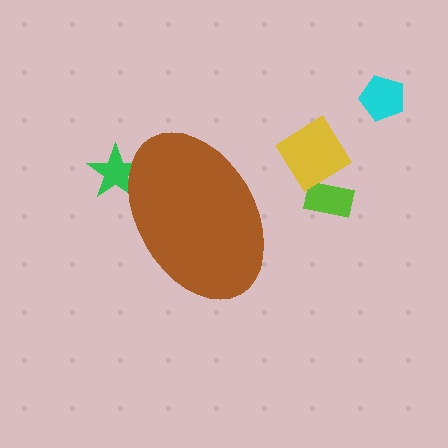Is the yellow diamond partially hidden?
No, the yellow diamond is fully visible.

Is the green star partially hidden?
Yes, the green star is partially hidden behind the brown ellipse.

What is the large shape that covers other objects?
A brown ellipse.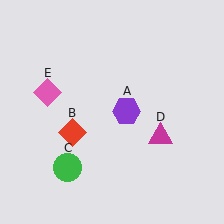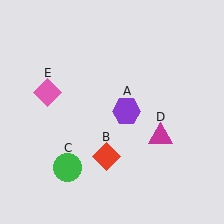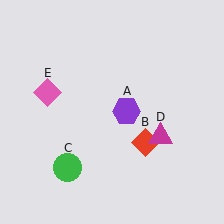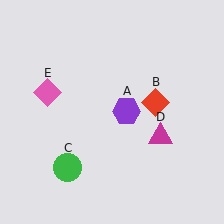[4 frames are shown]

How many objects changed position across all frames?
1 object changed position: red diamond (object B).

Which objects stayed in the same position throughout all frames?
Purple hexagon (object A) and green circle (object C) and magenta triangle (object D) and pink diamond (object E) remained stationary.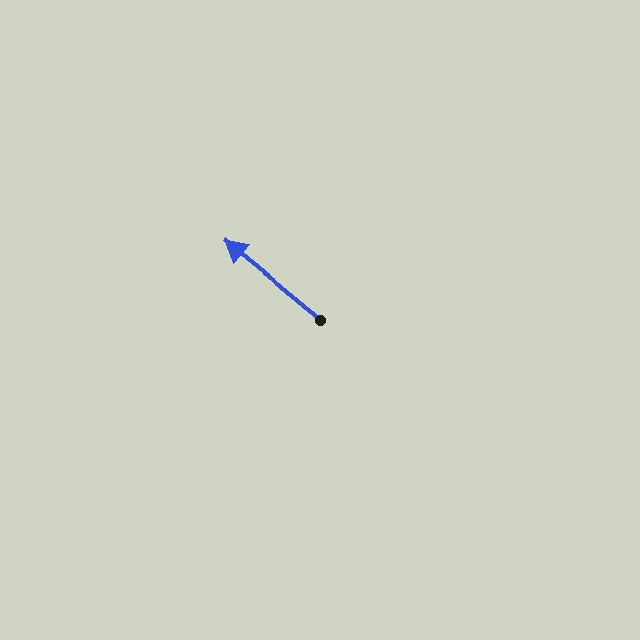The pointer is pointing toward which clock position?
Roughly 10 o'clock.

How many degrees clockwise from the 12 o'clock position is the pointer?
Approximately 309 degrees.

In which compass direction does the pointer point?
Northwest.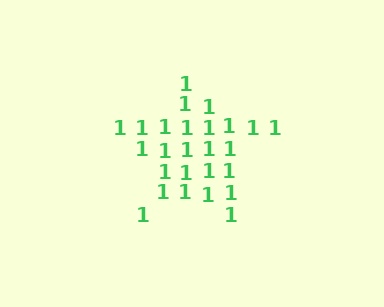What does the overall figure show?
The overall figure shows a star.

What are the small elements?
The small elements are digit 1's.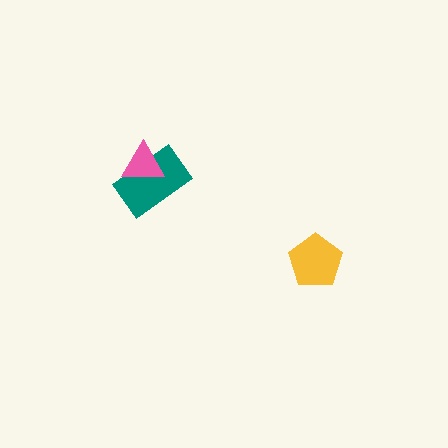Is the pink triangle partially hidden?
No, no other shape covers it.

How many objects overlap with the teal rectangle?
1 object overlaps with the teal rectangle.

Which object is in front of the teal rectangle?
The pink triangle is in front of the teal rectangle.